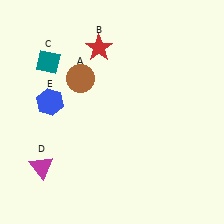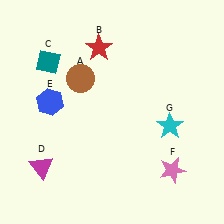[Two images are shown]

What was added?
A pink star (F), a cyan star (G) were added in Image 2.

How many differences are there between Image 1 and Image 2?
There are 2 differences between the two images.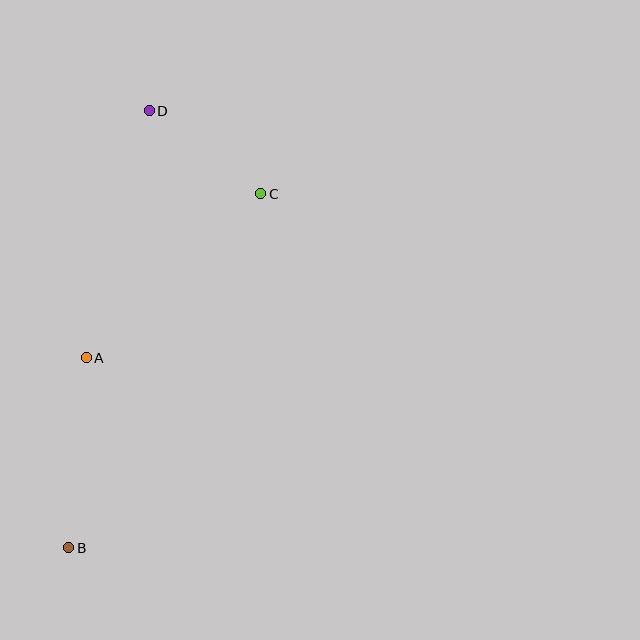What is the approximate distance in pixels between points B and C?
The distance between B and C is approximately 403 pixels.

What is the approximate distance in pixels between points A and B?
The distance between A and B is approximately 191 pixels.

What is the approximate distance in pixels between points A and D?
The distance between A and D is approximately 255 pixels.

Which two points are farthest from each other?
Points B and D are farthest from each other.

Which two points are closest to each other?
Points C and D are closest to each other.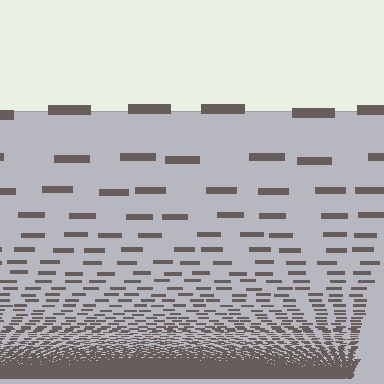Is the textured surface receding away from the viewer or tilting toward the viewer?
The surface appears to tilt toward the viewer. Texture elements get larger and sparser toward the top.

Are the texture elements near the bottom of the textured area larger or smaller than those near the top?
Smaller. The gradient is inverted — elements near the bottom are smaller and denser.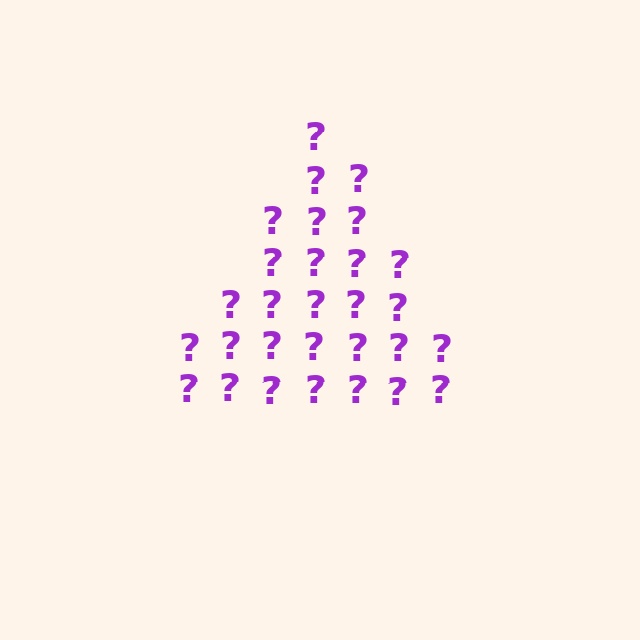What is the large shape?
The large shape is a triangle.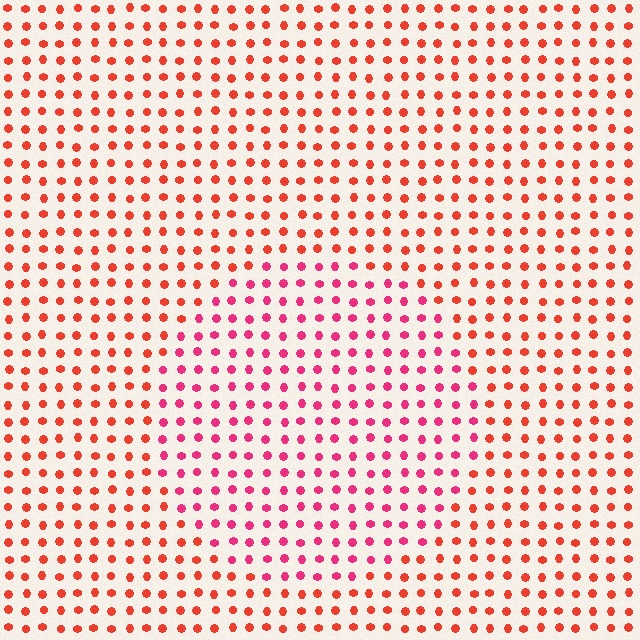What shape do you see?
I see a circle.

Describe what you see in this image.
The image is filled with small red elements in a uniform arrangement. A circle-shaped region is visible where the elements are tinted to a slightly different hue, forming a subtle color boundary.